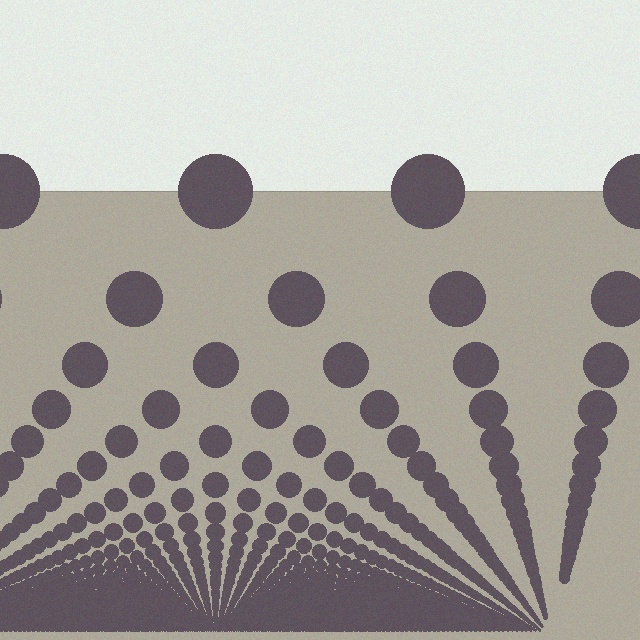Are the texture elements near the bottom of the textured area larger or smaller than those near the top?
Smaller. The gradient is inverted — elements near the bottom are smaller and denser.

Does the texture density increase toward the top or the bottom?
Density increases toward the bottom.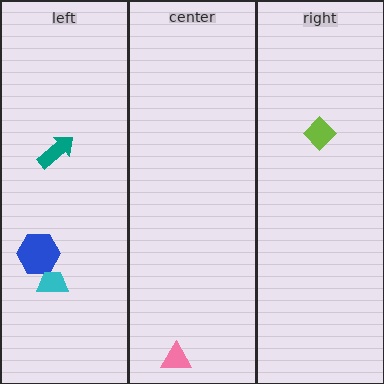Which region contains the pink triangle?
The center region.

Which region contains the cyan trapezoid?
The left region.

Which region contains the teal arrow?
The left region.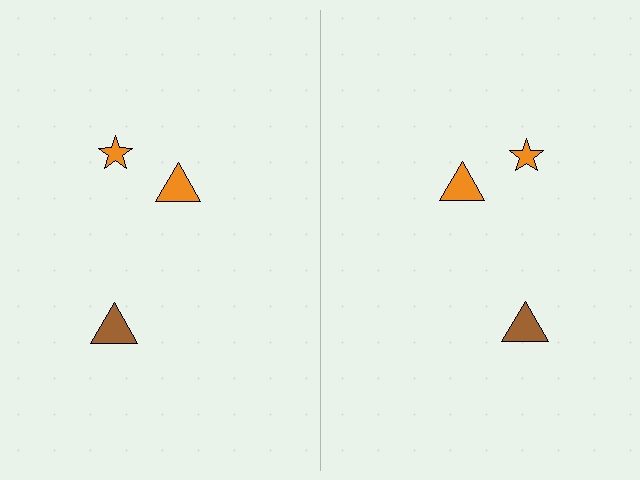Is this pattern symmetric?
Yes, this pattern has bilateral (reflection) symmetry.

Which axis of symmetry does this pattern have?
The pattern has a vertical axis of symmetry running through the center of the image.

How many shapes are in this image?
There are 6 shapes in this image.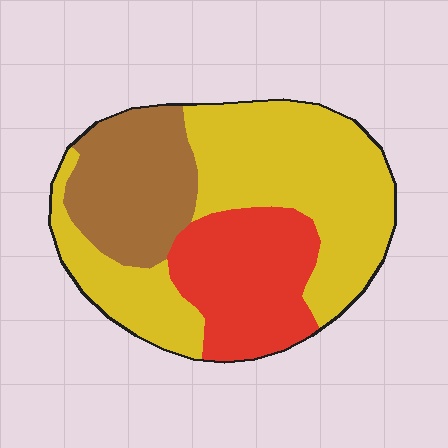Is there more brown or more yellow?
Yellow.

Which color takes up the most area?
Yellow, at roughly 50%.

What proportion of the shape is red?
Red covers around 25% of the shape.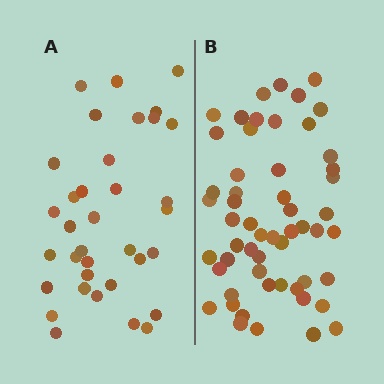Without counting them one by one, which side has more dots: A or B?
Region B (the right region) has more dots.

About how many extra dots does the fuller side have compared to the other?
Region B has approximately 20 more dots than region A.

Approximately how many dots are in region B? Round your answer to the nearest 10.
About 60 dots. (The exact count is 55, which rounds to 60.)